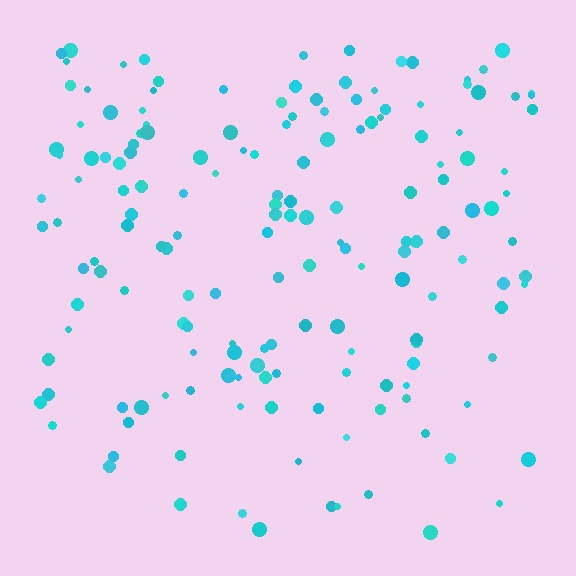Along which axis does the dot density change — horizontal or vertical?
Vertical.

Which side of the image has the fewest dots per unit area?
The bottom.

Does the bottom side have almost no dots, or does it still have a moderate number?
Still a moderate number, just noticeably fewer than the top.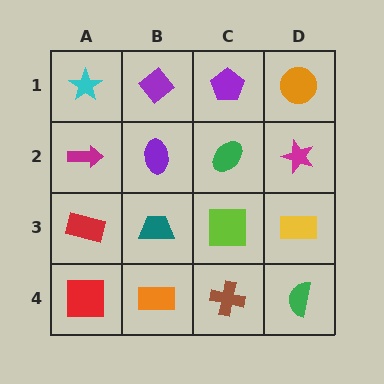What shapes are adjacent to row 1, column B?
A purple ellipse (row 2, column B), a cyan star (row 1, column A), a purple pentagon (row 1, column C).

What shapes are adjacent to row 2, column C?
A purple pentagon (row 1, column C), a lime square (row 3, column C), a purple ellipse (row 2, column B), a magenta star (row 2, column D).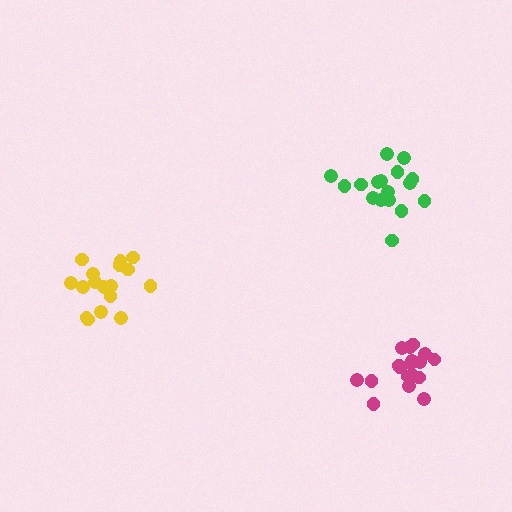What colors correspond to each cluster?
The clusters are colored: yellow, green, magenta.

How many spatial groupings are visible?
There are 3 spatial groupings.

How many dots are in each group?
Group 1: 17 dots, Group 2: 17 dots, Group 3: 18 dots (52 total).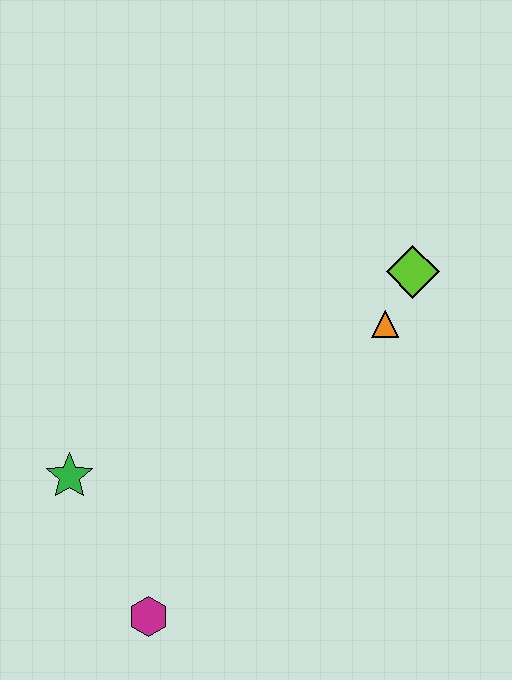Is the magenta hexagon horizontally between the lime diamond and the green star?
Yes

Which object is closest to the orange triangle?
The lime diamond is closest to the orange triangle.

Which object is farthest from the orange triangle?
The magenta hexagon is farthest from the orange triangle.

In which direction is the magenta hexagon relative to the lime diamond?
The magenta hexagon is below the lime diamond.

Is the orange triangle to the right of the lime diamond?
No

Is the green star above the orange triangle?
No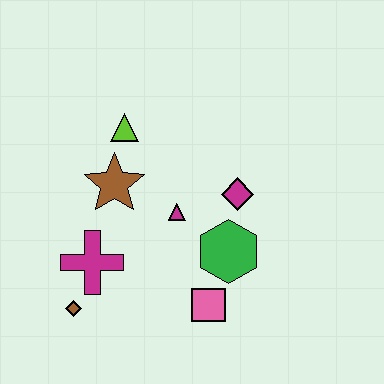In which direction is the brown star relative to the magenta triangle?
The brown star is to the left of the magenta triangle.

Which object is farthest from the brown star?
The pink square is farthest from the brown star.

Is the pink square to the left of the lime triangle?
No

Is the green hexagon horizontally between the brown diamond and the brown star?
No